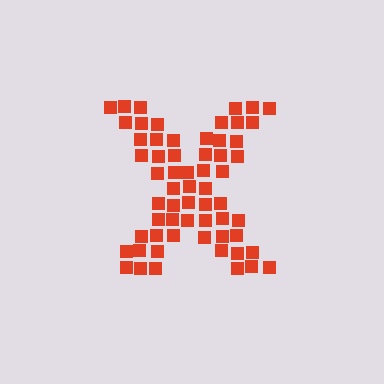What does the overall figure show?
The overall figure shows the letter X.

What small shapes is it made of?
It is made of small squares.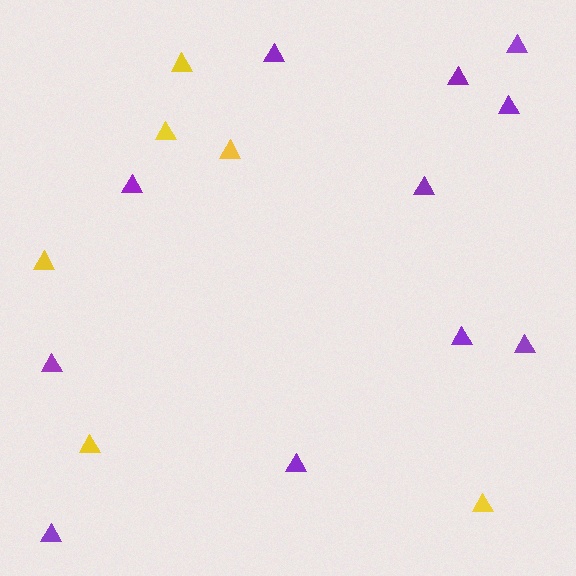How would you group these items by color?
There are 2 groups: one group of yellow triangles (6) and one group of purple triangles (11).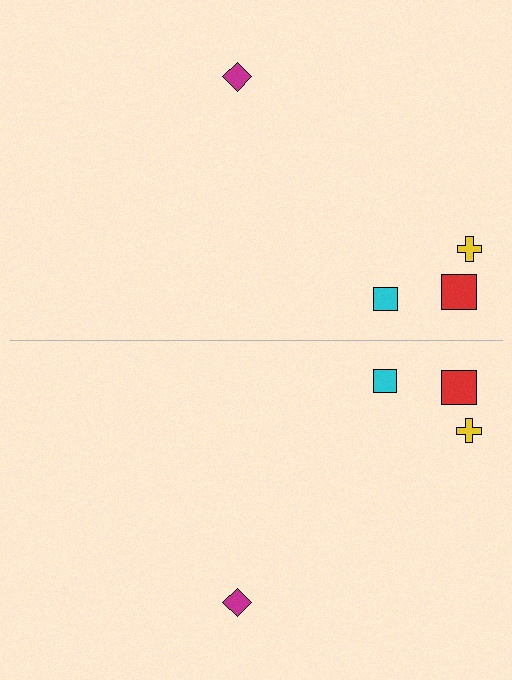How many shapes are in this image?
There are 8 shapes in this image.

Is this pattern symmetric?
Yes, this pattern has bilateral (reflection) symmetry.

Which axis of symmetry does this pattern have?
The pattern has a horizontal axis of symmetry running through the center of the image.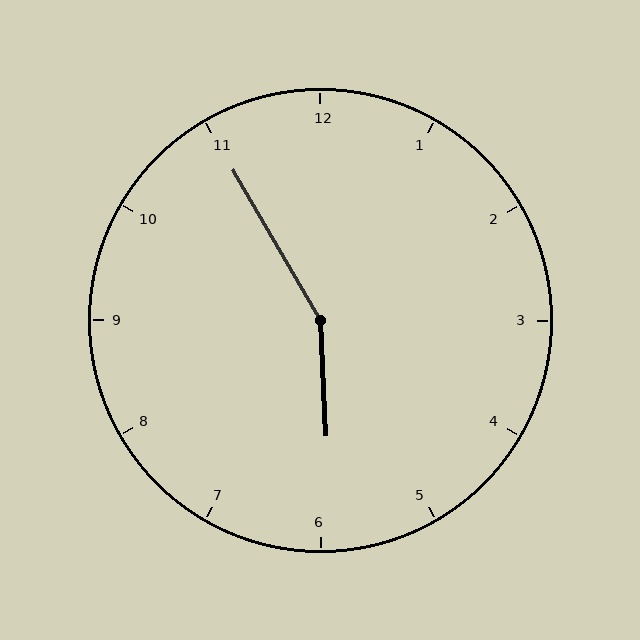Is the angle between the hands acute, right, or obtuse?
It is obtuse.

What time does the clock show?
5:55.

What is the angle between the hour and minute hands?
Approximately 152 degrees.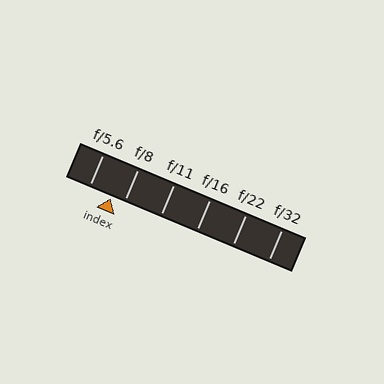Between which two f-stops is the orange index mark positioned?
The index mark is between f/5.6 and f/8.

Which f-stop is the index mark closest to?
The index mark is closest to f/8.